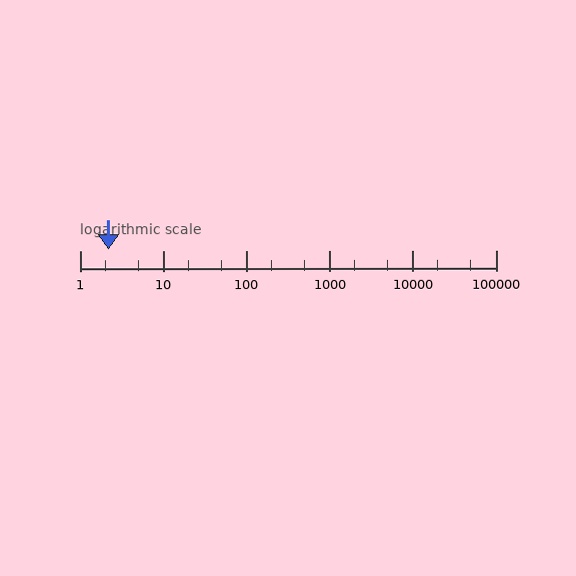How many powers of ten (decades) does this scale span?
The scale spans 5 decades, from 1 to 100000.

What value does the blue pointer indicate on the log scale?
The pointer indicates approximately 2.2.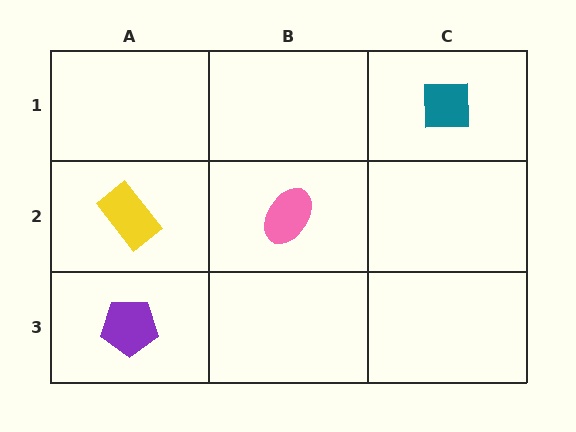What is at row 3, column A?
A purple pentagon.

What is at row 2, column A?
A yellow rectangle.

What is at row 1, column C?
A teal square.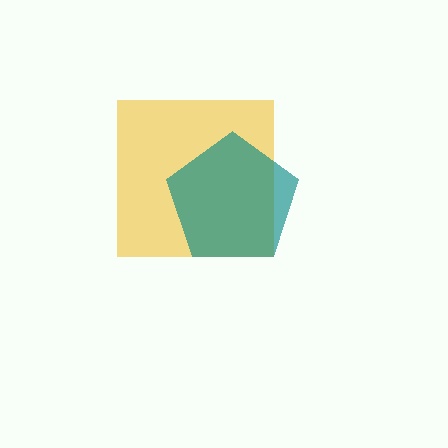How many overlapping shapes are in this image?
There are 2 overlapping shapes in the image.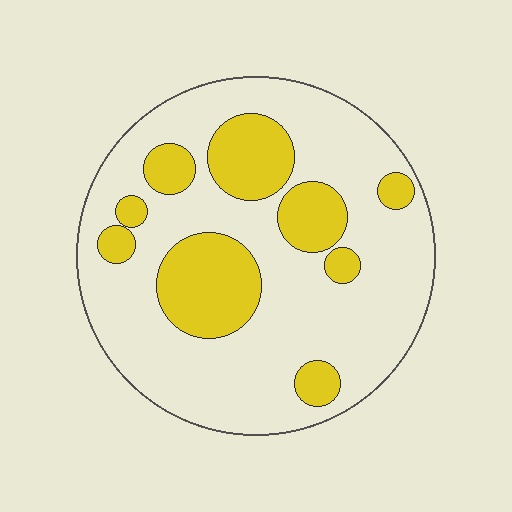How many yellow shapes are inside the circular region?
9.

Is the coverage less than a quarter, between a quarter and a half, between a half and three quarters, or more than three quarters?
Between a quarter and a half.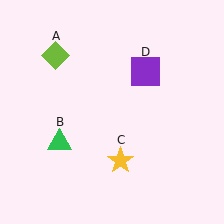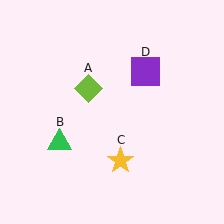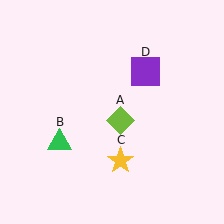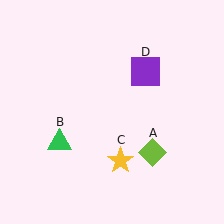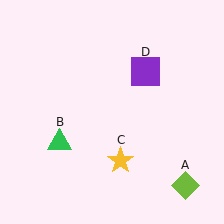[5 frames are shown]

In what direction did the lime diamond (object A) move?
The lime diamond (object A) moved down and to the right.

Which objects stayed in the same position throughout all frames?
Green triangle (object B) and yellow star (object C) and purple square (object D) remained stationary.